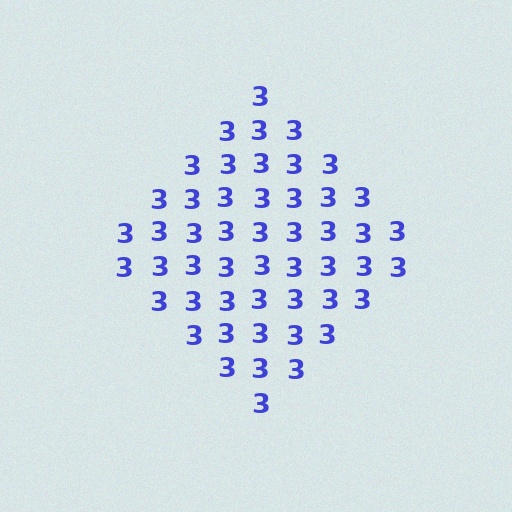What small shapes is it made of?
It is made of small digit 3's.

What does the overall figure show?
The overall figure shows a diamond.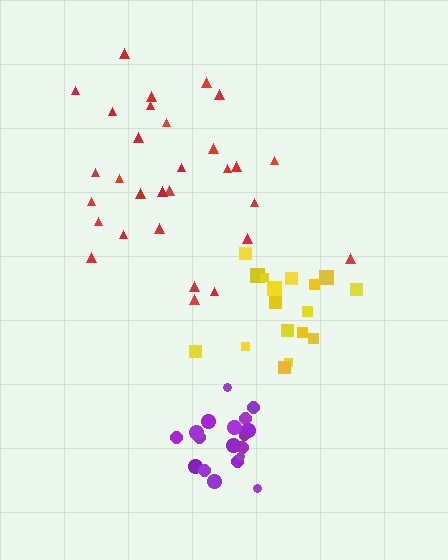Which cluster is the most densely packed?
Purple.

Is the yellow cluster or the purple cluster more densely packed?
Purple.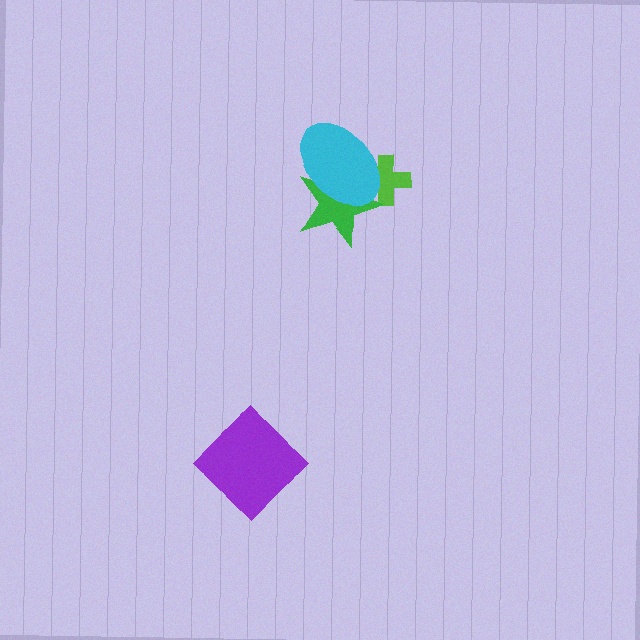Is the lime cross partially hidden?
Yes, it is partially covered by another shape.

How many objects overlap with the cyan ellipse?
2 objects overlap with the cyan ellipse.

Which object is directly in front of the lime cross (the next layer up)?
The green star is directly in front of the lime cross.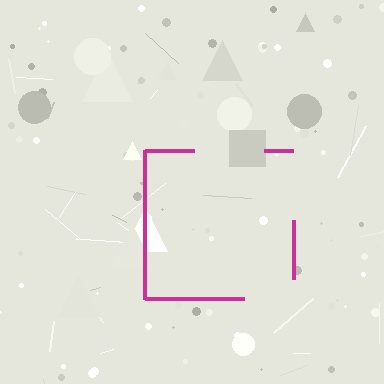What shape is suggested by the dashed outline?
The dashed outline suggests a square.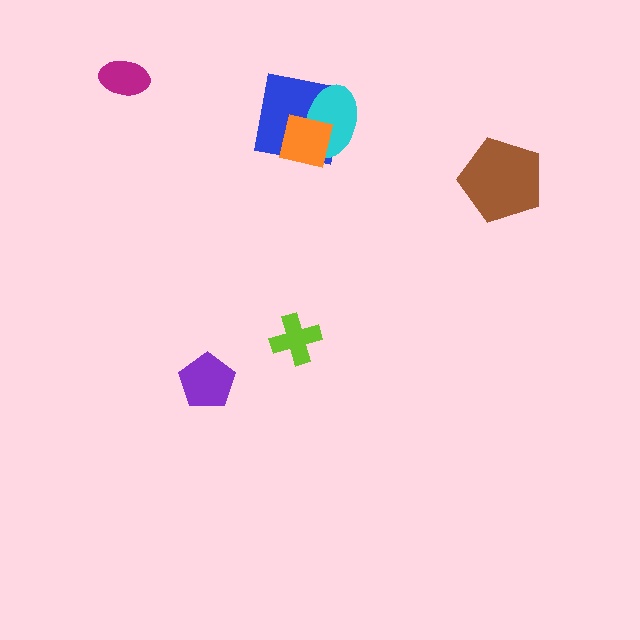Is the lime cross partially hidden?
No, no other shape covers it.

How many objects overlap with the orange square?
2 objects overlap with the orange square.